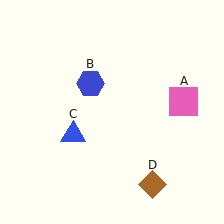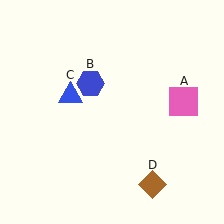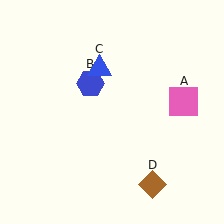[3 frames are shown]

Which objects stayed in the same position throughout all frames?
Pink square (object A) and blue hexagon (object B) and brown diamond (object D) remained stationary.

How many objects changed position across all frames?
1 object changed position: blue triangle (object C).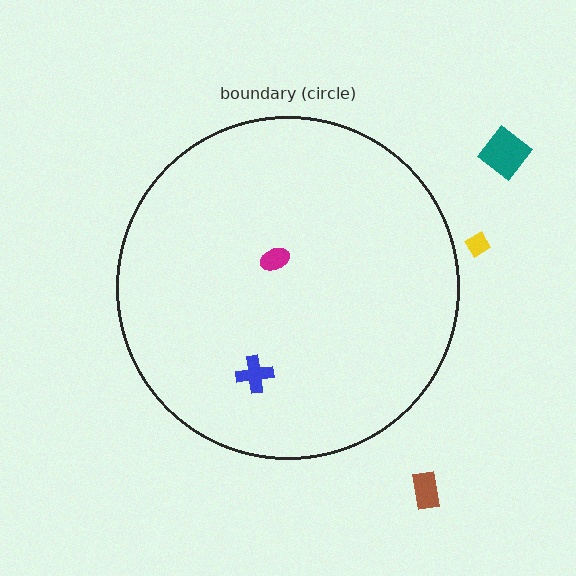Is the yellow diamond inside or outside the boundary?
Outside.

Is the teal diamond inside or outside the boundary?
Outside.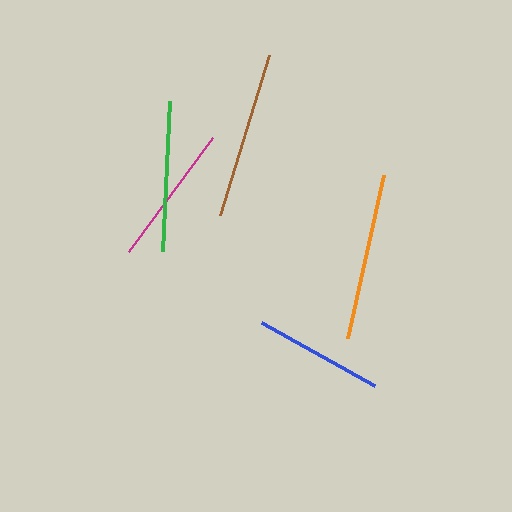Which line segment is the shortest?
The blue line is the shortest at approximately 129 pixels.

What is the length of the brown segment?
The brown segment is approximately 167 pixels long.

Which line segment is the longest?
The brown line is the longest at approximately 167 pixels.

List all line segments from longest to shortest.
From longest to shortest: brown, orange, green, magenta, blue.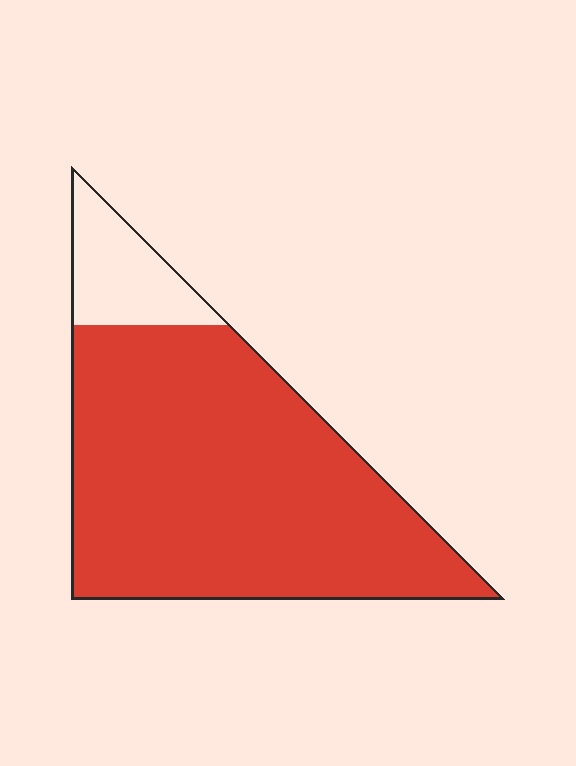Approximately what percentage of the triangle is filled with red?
Approximately 85%.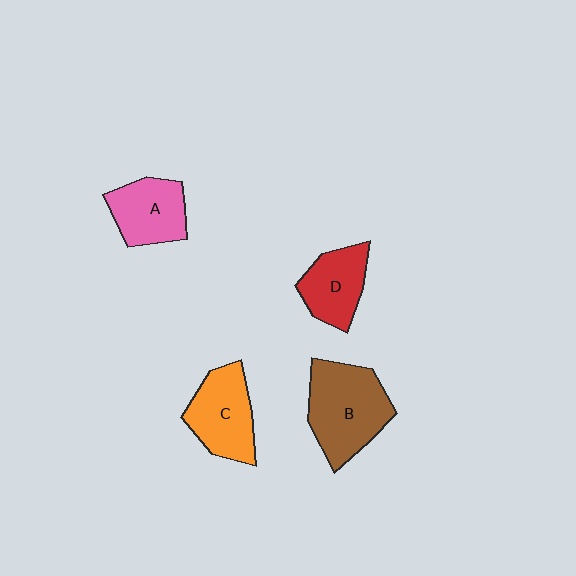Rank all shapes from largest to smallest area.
From largest to smallest: B (brown), C (orange), A (pink), D (red).